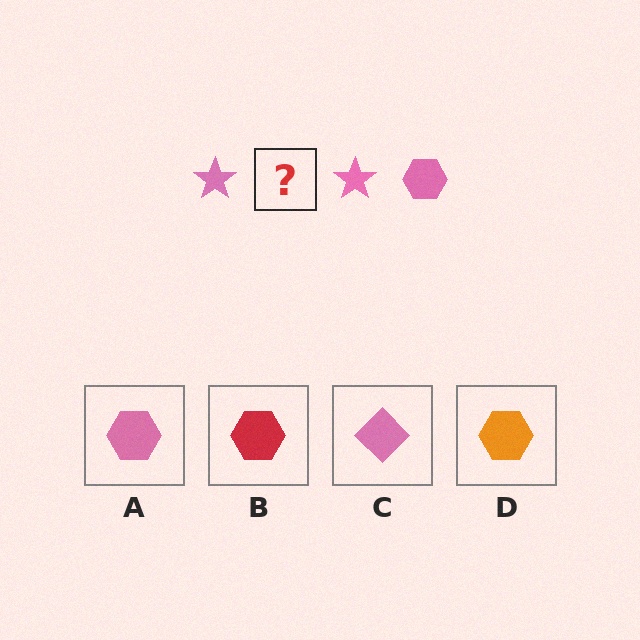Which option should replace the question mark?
Option A.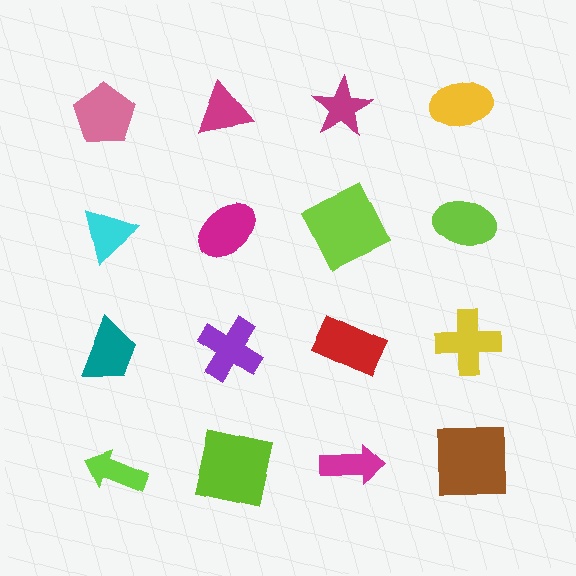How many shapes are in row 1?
4 shapes.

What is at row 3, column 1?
A teal trapezoid.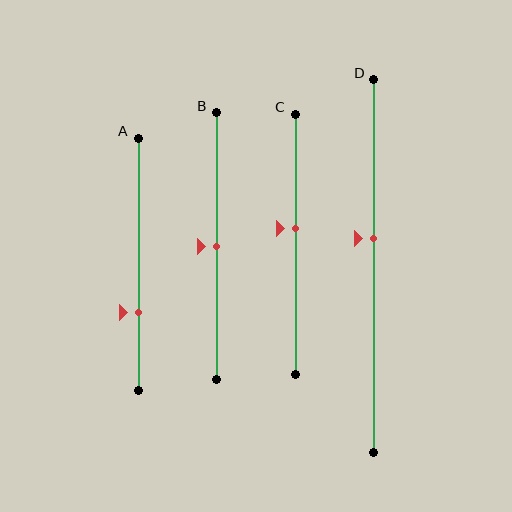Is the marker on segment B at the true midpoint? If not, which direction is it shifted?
Yes, the marker on segment B is at the true midpoint.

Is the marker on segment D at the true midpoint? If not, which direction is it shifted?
No, the marker on segment D is shifted upward by about 7% of the segment length.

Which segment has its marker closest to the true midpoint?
Segment B has its marker closest to the true midpoint.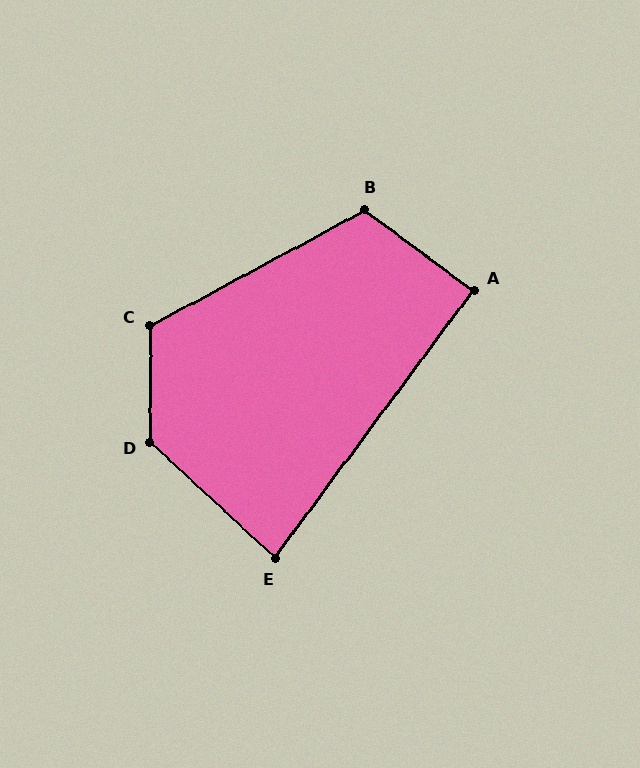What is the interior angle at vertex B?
Approximately 115 degrees (obtuse).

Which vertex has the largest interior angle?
D, at approximately 133 degrees.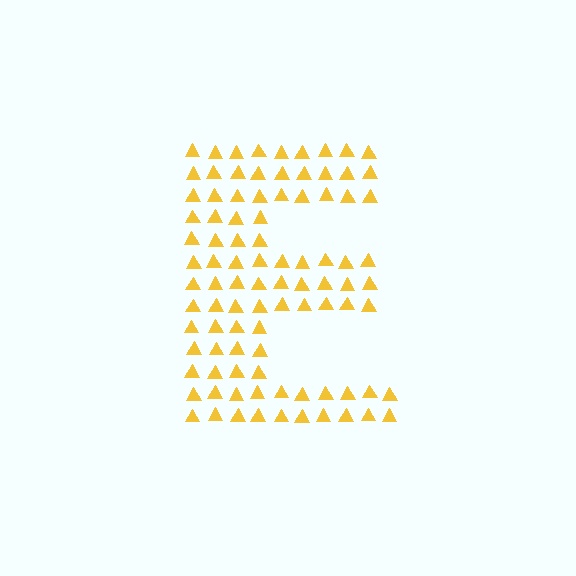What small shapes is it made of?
It is made of small triangles.